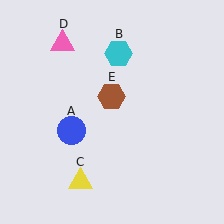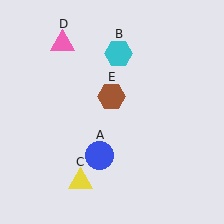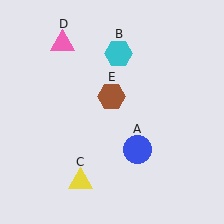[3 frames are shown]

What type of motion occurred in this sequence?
The blue circle (object A) rotated counterclockwise around the center of the scene.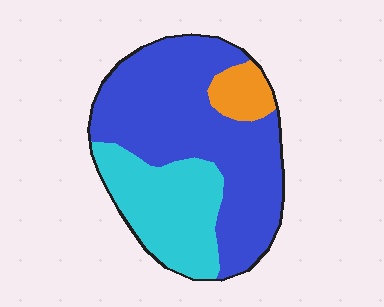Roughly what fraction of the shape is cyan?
Cyan takes up about one third (1/3) of the shape.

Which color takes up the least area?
Orange, at roughly 10%.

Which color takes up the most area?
Blue, at roughly 60%.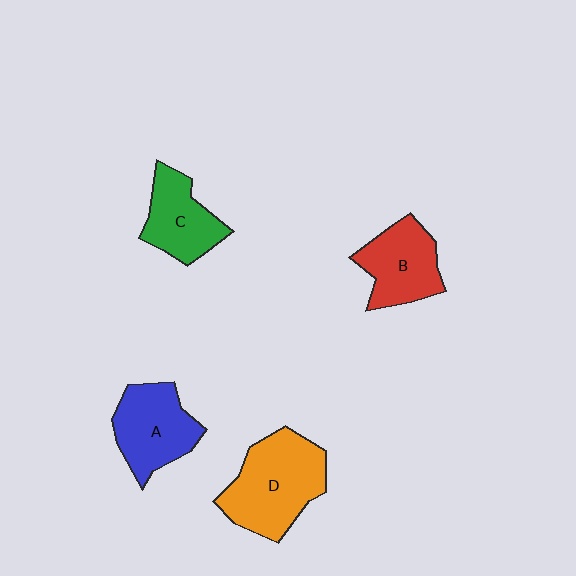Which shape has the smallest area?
Shape C (green).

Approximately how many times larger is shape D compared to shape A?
Approximately 1.3 times.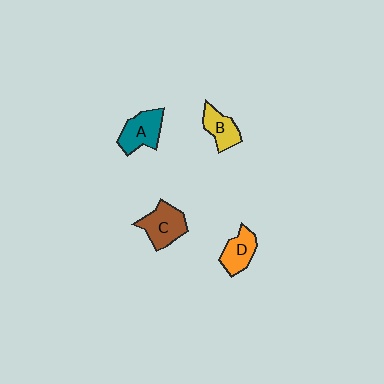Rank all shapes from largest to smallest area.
From largest to smallest: C (brown), A (teal), D (orange), B (yellow).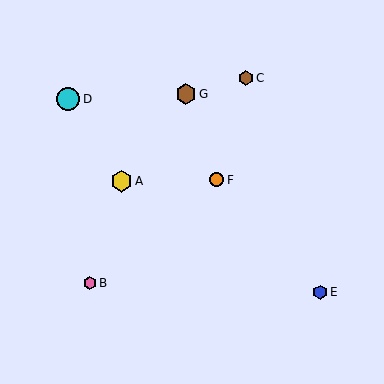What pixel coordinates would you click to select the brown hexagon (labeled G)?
Click at (186, 94) to select the brown hexagon G.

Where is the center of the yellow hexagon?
The center of the yellow hexagon is at (122, 181).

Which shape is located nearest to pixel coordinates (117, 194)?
The yellow hexagon (labeled A) at (122, 181) is nearest to that location.